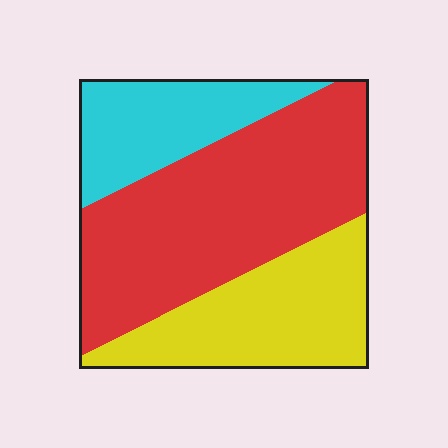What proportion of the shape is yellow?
Yellow takes up between a sixth and a third of the shape.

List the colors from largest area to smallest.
From largest to smallest: red, yellow, cyan.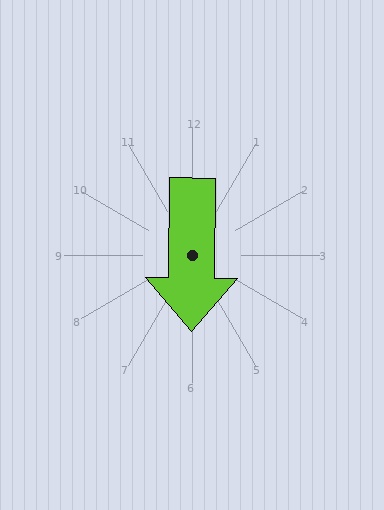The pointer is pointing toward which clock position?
Roughly 6 o'clock.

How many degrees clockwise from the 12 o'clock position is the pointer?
Approximately 181 degrees.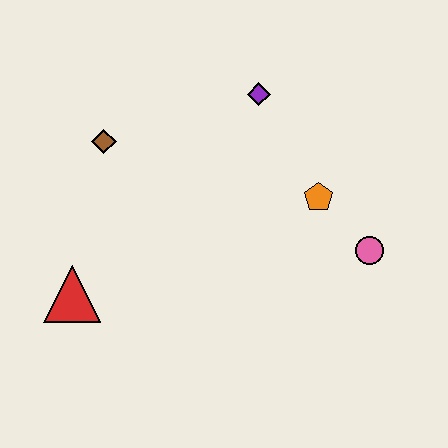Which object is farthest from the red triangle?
The pink circle is farthest from the red triangle.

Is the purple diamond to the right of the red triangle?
Yes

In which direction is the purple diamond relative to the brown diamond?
The purple diamond is to the right of the brown diamond.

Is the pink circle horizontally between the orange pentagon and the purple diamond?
No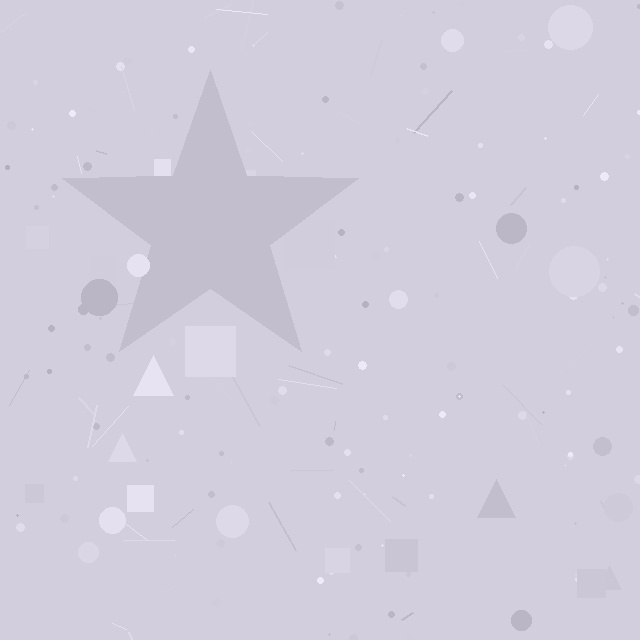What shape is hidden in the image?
A star is hidden in the image.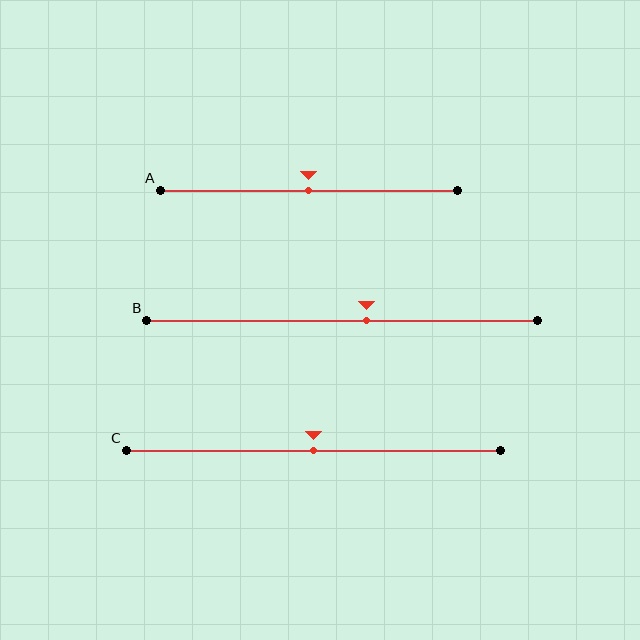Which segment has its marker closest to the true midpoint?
Segment A has its marker closest to the true midpoint.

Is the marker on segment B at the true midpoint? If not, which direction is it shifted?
No, the marker on segment B is shifted to the right by about 6% of the segment length.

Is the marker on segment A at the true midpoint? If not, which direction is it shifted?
Yes, the marker on segment A is at the true midpoint.